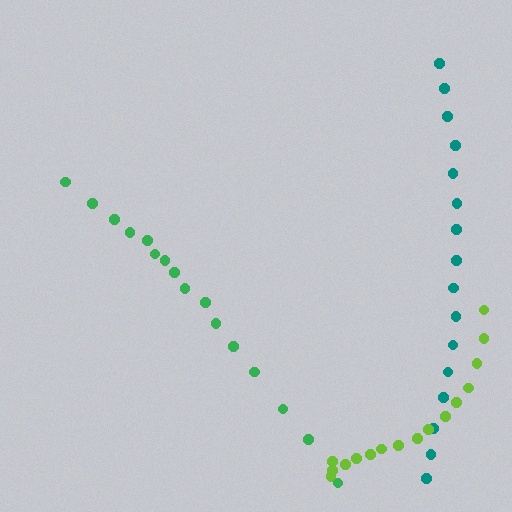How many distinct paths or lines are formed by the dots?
There are 3 distinct paths.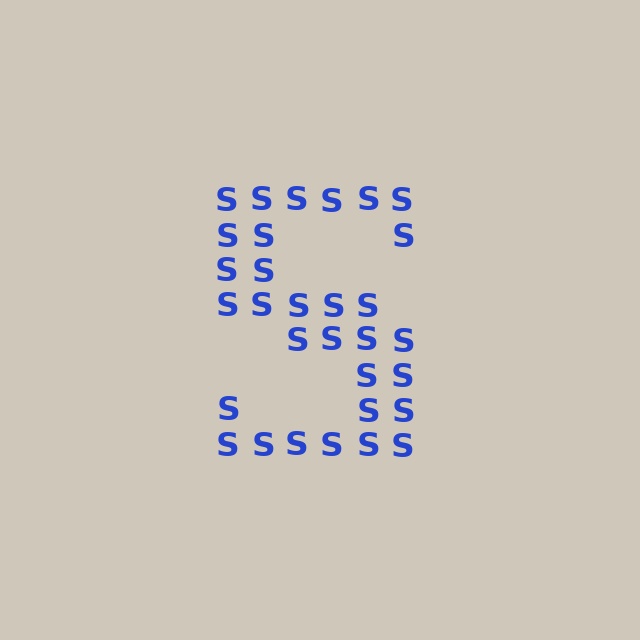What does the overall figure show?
The overall figure shows the letter S.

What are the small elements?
The small elements are letter S's.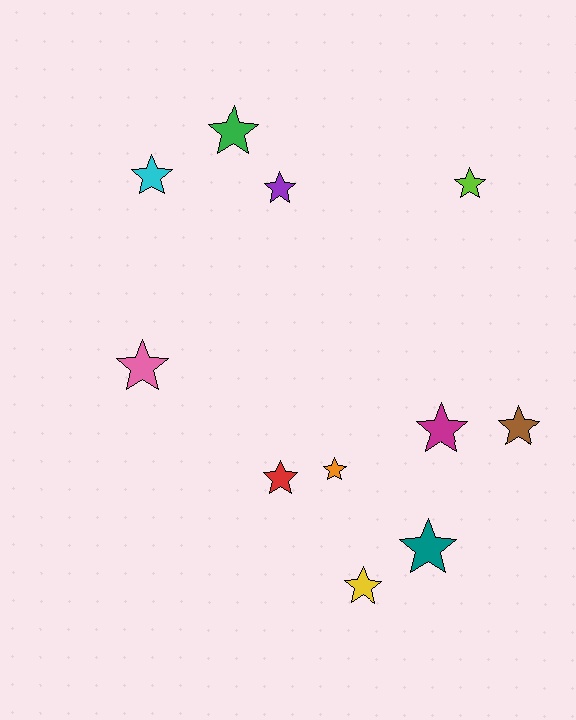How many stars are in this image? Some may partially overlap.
There are 11 stars.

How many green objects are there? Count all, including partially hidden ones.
There is 1 green object.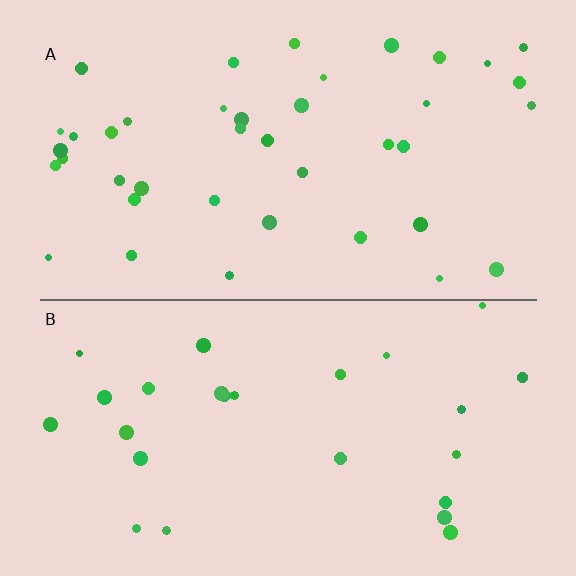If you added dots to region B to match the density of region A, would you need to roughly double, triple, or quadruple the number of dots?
Approximately double.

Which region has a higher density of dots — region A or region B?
A (the top).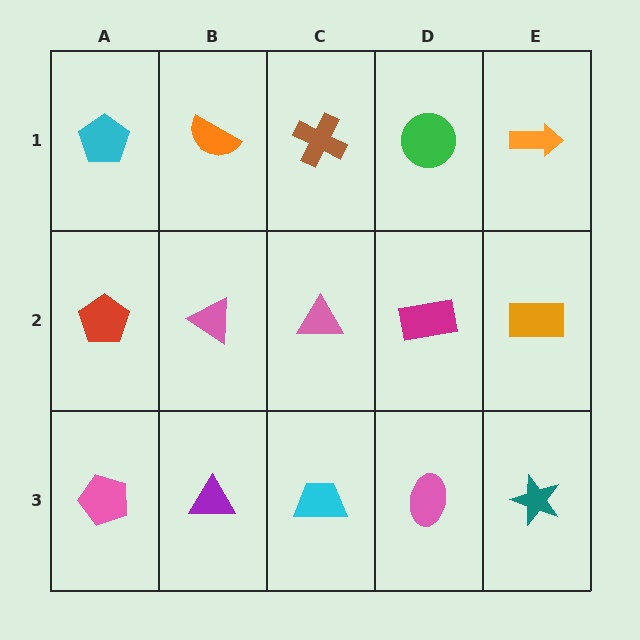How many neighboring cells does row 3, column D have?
3.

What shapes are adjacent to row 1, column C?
A pink triangle (row 2, column C), an orange semicircle (row 1, column B), a green circle (row 1, column D).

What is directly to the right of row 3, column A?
A purple triangle.